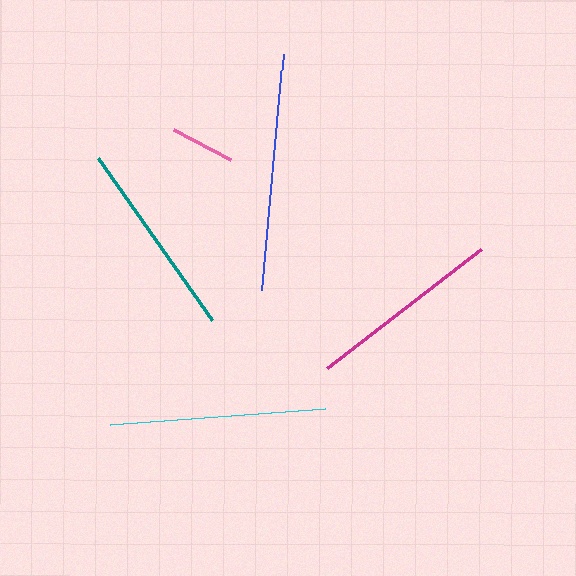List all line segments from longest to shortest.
From longest to shortest: blue, cyan, teal, magenta, pink.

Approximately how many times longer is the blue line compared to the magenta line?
The blue line is approximately 1.2 times the length of the magenta line.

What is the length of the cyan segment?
The cyan segment is approximately 215 pixels long.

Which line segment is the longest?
The blue line is the longest at approximately 236 pixels.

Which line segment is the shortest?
The pink line is the shortest at approximately 64 pixels.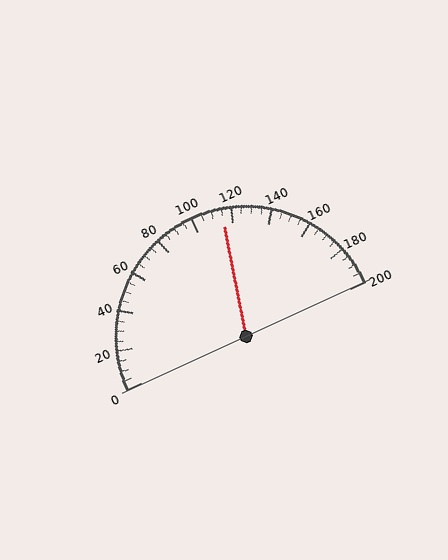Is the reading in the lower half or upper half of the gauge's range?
The reading is in the upper half of the range (0 to 200).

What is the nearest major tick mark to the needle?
The nearest major tick mark is 120.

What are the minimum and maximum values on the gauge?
The gauge ranges from 0 to 200.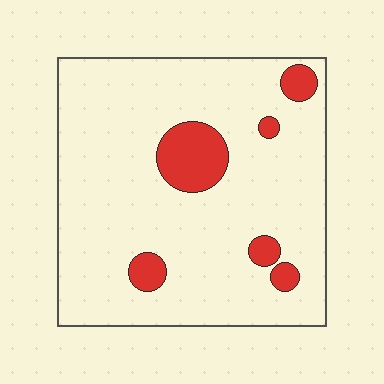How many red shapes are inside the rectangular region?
6.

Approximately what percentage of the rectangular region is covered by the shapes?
Approximately 10%.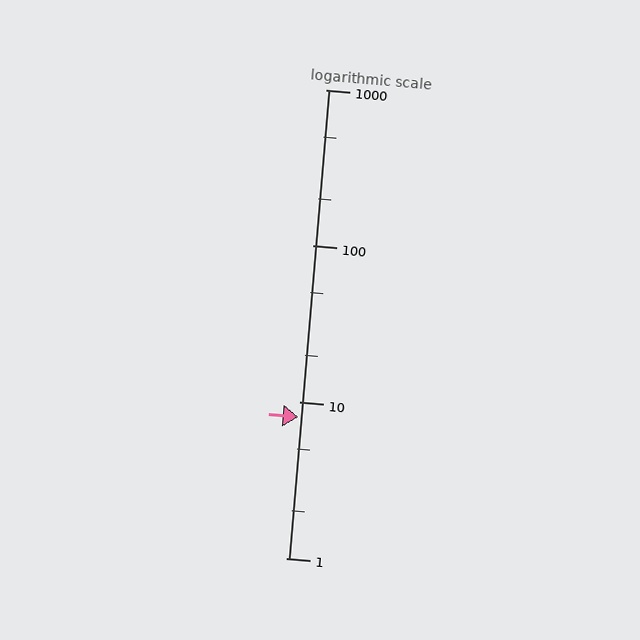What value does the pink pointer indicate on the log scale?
The pointer indicates approximately 8.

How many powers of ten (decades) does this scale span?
The scale spans 3 decades, from 1 to 1000.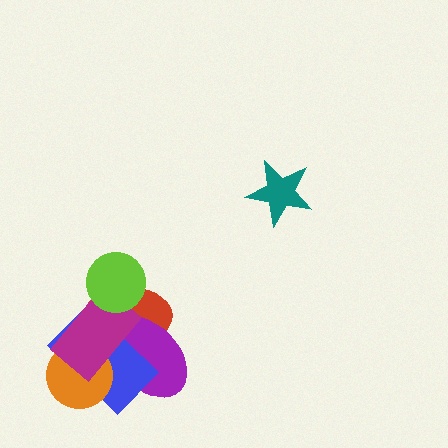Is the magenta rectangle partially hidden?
Yes, it is partially covered by another shape.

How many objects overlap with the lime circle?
2 objects overlap with the lime circle.